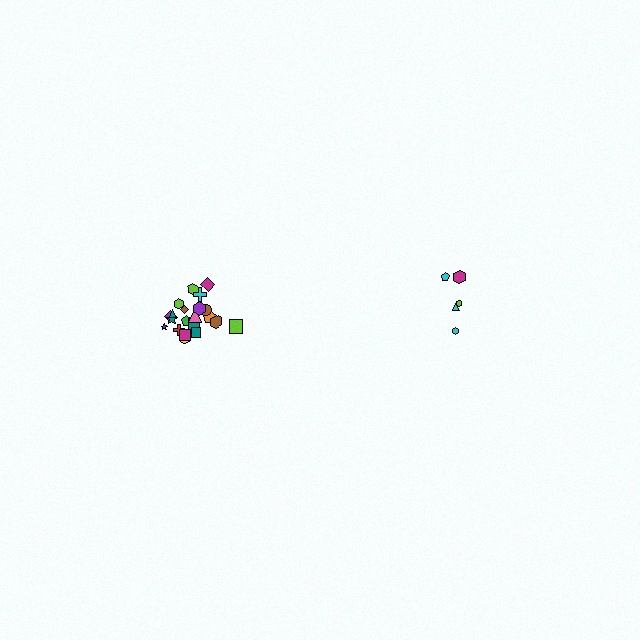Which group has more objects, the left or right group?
The left group.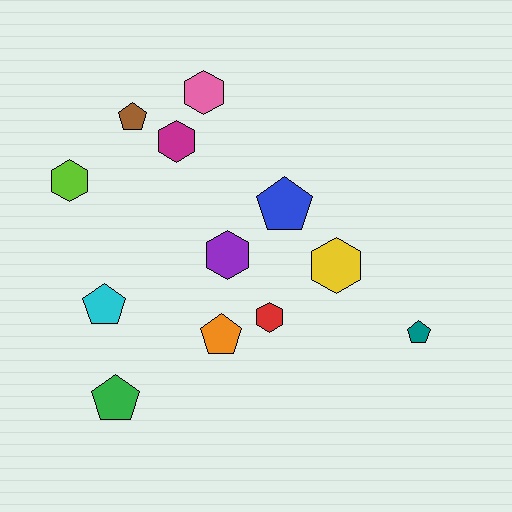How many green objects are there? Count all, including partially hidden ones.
There is 1 green object.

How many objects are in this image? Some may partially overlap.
There are 12 objects.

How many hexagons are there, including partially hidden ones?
There are 6 hexagons.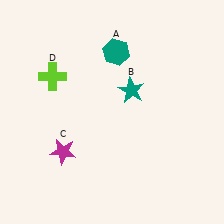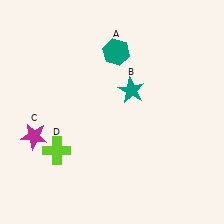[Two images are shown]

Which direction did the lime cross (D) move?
The lime cross (D) moved down.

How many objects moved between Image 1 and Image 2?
2 objects moved between the two images.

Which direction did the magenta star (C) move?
The magenta star (C) moved left.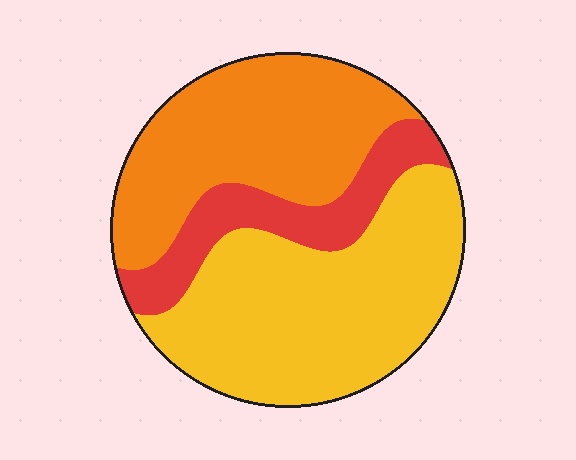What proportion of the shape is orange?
Orange covers roughly 35% of the shape.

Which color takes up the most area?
Yellow, at roughly 45%.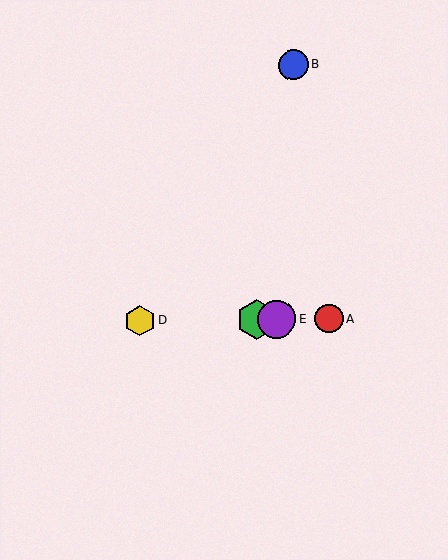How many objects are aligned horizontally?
4 objects (A, C, D, E) are aligned horizontally.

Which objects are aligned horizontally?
Objects A, C, D, E are aligned horizontally.